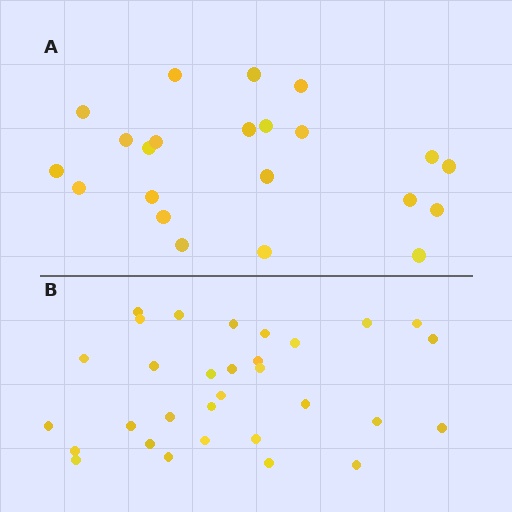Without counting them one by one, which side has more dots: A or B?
Region B (the bottom region) has more dots.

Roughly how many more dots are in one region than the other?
Region B has roughly 8 or so more dots than region A.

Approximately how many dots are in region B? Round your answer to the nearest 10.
About 30 dots. (The exact count is 31, which rounds to 30.)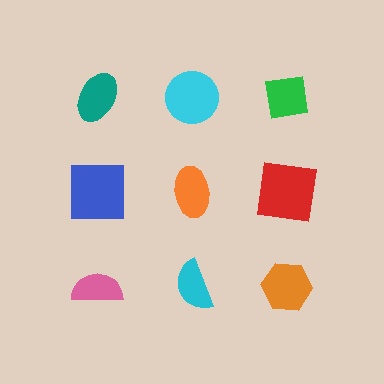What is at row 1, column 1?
A teal ellipse.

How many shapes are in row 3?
3 shapes.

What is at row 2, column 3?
A red square.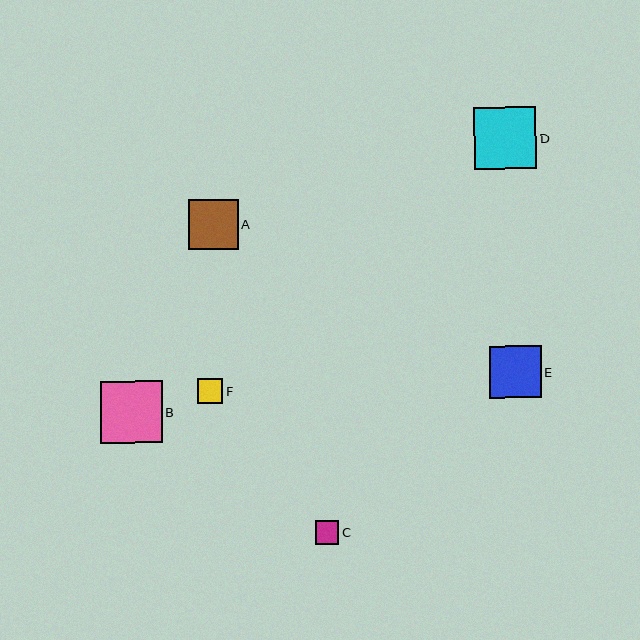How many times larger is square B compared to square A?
Square B is approximately 1.2 times the size of square A.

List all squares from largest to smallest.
From largest to smallest: D, B, E, A, F, C.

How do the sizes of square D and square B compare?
Square D and square B are approximately the same size.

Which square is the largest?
Square D is the largest with a size of approximately 63 pixels.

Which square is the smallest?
Square C is the smallest with a size of approximately 23 pixels.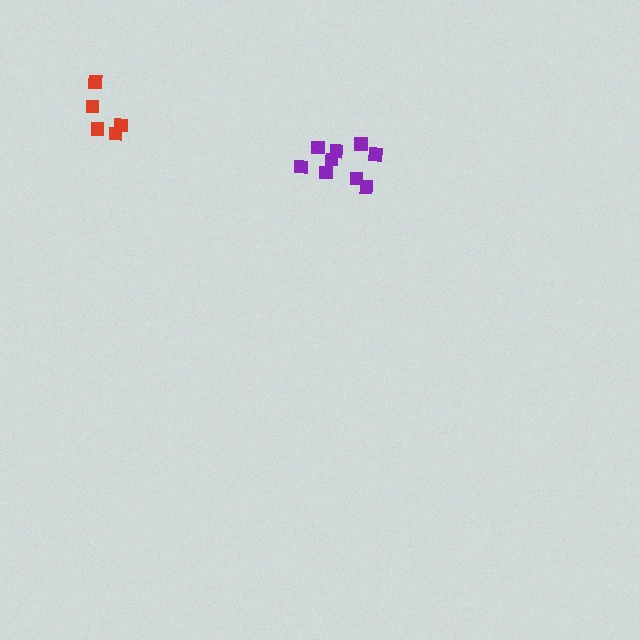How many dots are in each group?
Group 1: 9 dots, Group 2: 5 dots (14 total).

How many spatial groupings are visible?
There are 2 spatial groupings.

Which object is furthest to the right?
The purple cluster is rightmost.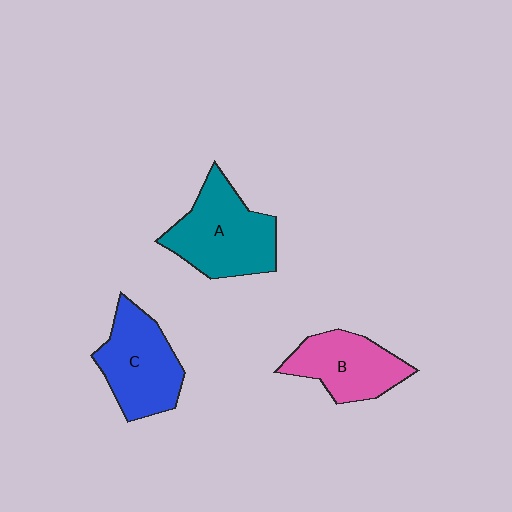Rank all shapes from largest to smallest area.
From largest to smallest: A (teal), C (blue), B (pink).